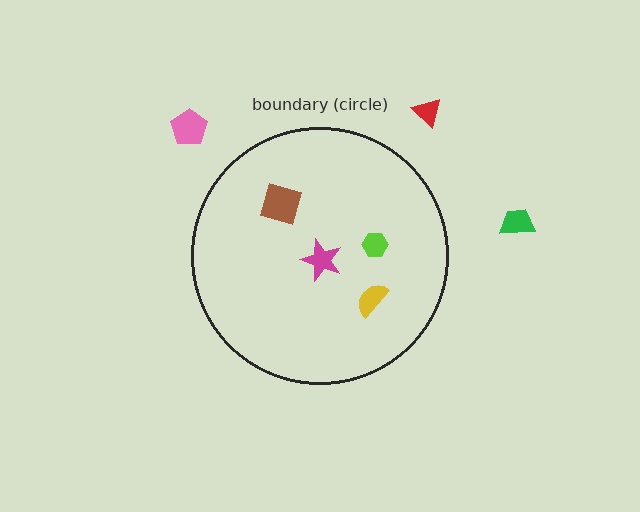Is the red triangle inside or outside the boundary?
Outside.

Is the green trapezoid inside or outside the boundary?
Outside.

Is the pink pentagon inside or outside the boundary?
Outside.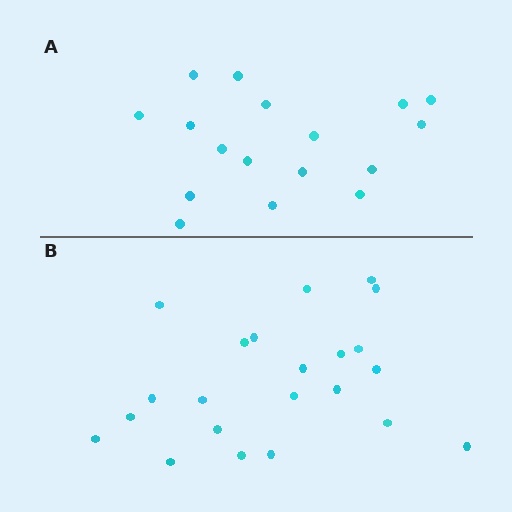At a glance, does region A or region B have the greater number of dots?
Region B (the bottom region) has more dots.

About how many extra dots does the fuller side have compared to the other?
Region B has about 5 more dots than region A.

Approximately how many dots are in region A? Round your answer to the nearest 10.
About 20 dots. (The exact count is 17, which rounds to 20.)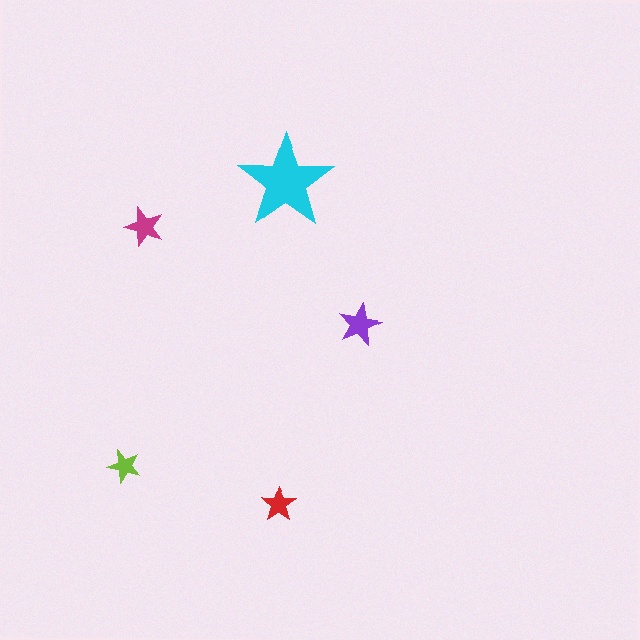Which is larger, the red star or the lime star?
The red one.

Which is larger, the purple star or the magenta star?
The purple one.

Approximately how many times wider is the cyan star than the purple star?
About 2 times wider.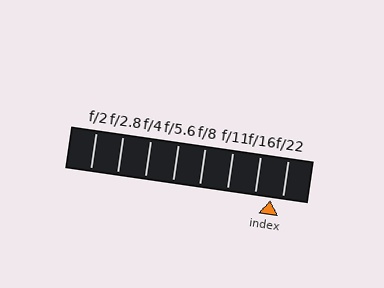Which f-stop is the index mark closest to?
The index mark is closest to f/22.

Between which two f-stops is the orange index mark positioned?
The index mark is between f/16 and f/22.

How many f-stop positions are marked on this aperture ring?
There are 8 f-stop positions marked.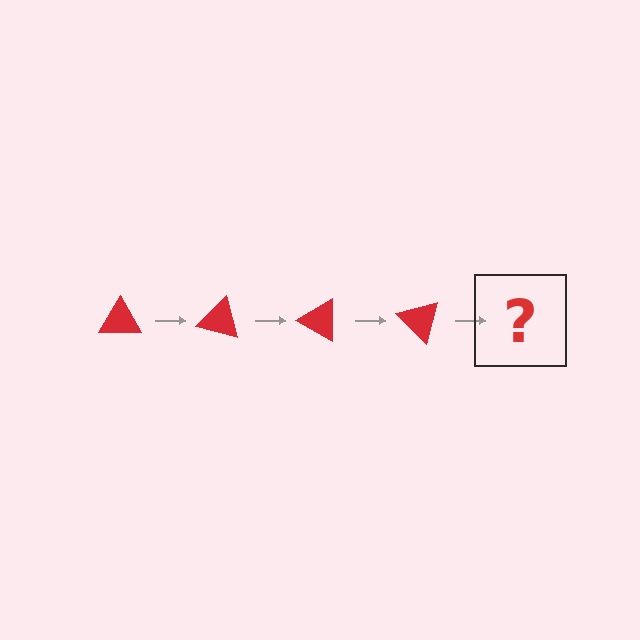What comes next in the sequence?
The next element should be a red triangle rotated 60 degrees.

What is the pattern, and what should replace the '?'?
The pattern is that the triangle rotates 15 degrees each step. The '?' should be a red triangle rotated 60 degrees.